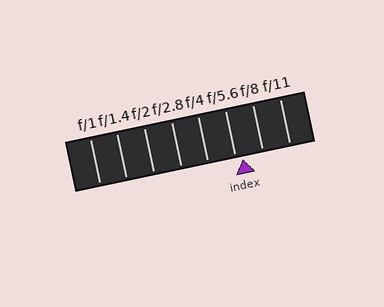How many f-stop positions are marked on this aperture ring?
There are 8 f-stop positions marked.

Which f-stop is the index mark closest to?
The index mark is closest to f/5.6.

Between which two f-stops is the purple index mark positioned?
The index mark is between f/5.6 and f/8.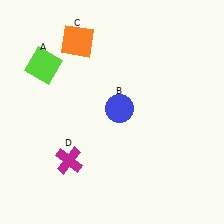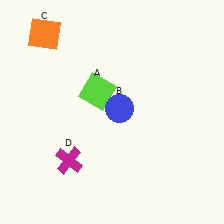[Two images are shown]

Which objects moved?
The objects that moved are: the lime square (A), the orange square (C).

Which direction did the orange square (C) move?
The orange square (C) moved left.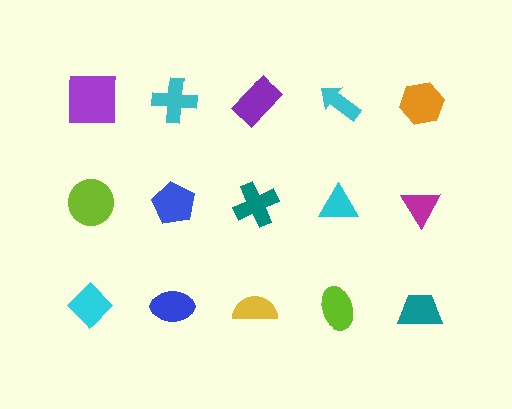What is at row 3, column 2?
A blue ellipse.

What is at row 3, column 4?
A lime ellipse.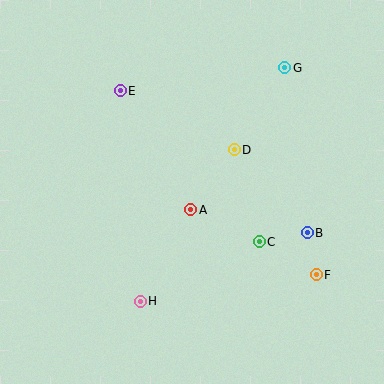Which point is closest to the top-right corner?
Point G is closest to the top-right corner.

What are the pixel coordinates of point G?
Point G is at (285, 68).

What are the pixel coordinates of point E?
Point E is at (120, 91).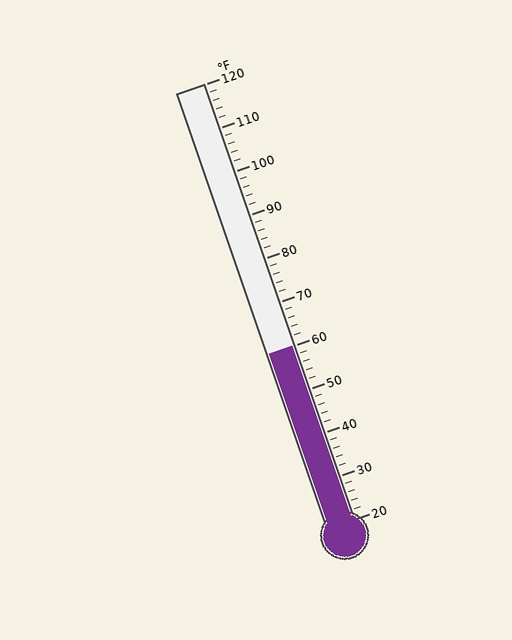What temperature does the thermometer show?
The thermometer shows approximately 60°F.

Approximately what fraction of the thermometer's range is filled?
The thermometer is filled to approximately 40% of its range.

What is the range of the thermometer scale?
The thermometer scale ranges from 20°F to 120°F.